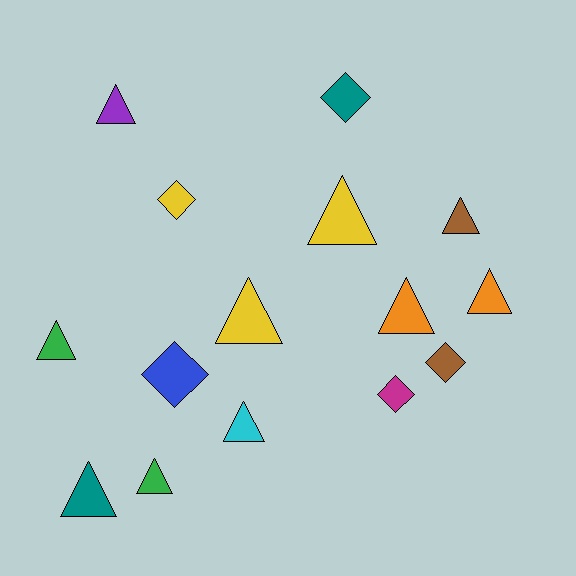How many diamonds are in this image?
There are 5 diamonds.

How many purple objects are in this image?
There is 1 purple object.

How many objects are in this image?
There are 15 objects.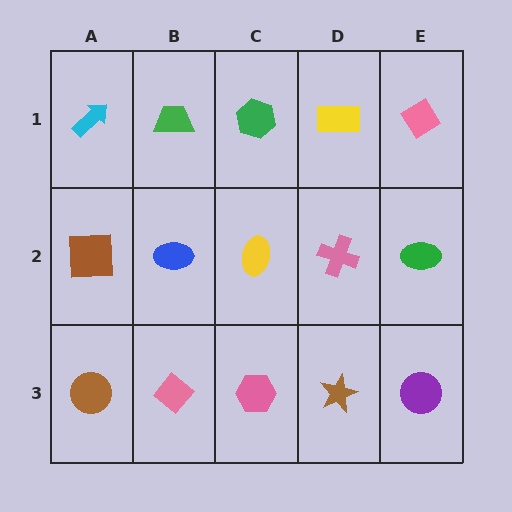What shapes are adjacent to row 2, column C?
A green hexagon (row 1, column C), a pink hexagon (row 3, column C), a blue ellipse (row 2, column B), a pink cross (row 2, column D).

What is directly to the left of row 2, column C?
A blue ellipse.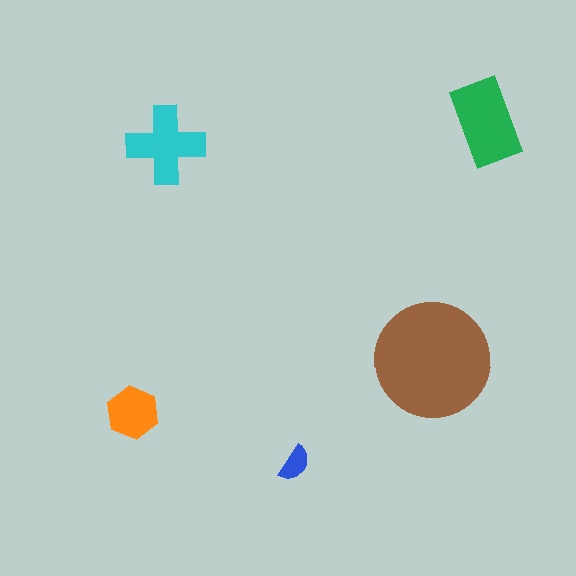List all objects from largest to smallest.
The brown circle, the green rectangle, the cyan cross, the orange hexagon, the blue semicircle.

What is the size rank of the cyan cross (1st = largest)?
3rd.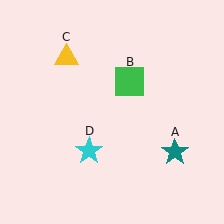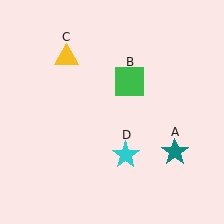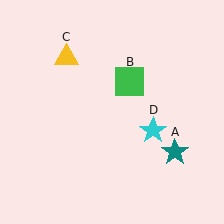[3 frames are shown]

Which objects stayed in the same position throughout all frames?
Teal star (object A) and green square (object B) and yellow triangle (object C) remained stationary.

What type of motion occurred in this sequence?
The cyan star (object D) rotated counterclockwise around the center of the scene.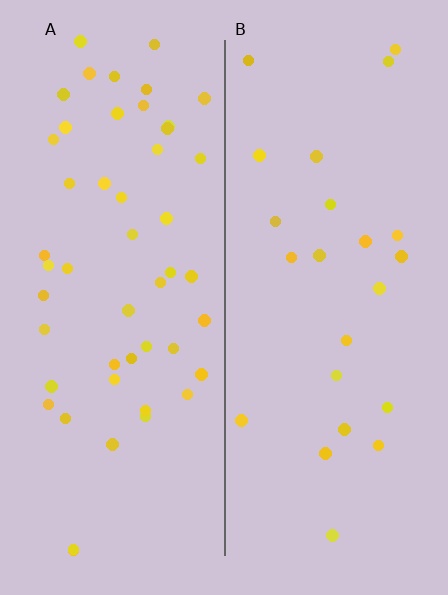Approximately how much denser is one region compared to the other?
Approximately 2.1× — region A over region B.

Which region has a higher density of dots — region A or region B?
A (the left).